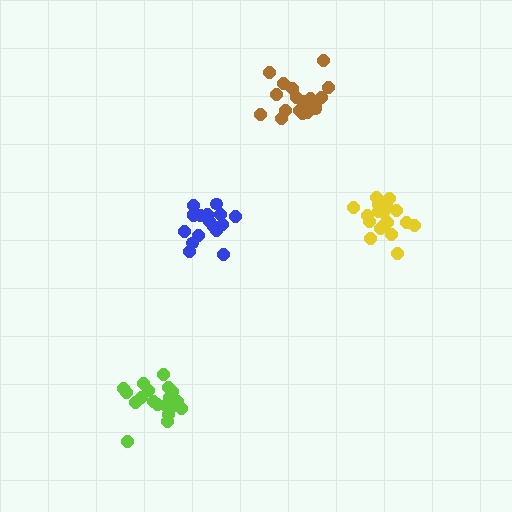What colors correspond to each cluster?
The clusters are colored: yellow, brown, blue, lime.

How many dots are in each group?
Group 1: 21 dots, Group 2: 20 dots, Group 3: 18 dots, Group 4: 19 dots (78 total).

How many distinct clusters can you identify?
There are 4 distinct clusters.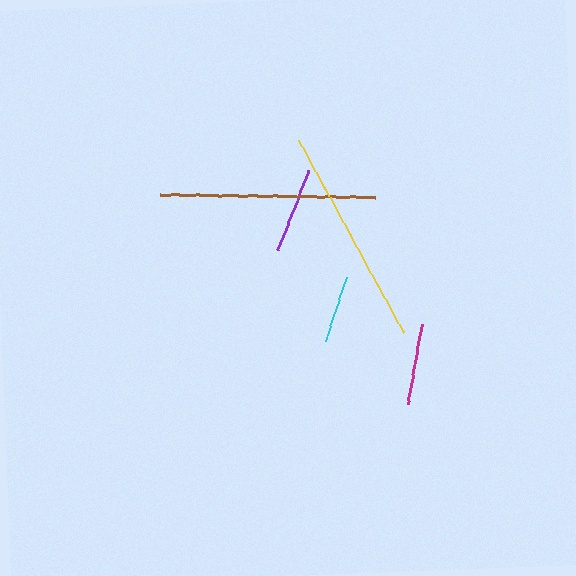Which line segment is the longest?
The yellow line is the longest at approximately 218 pixels.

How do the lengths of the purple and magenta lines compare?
The purple and magenta lines are approximately the same length.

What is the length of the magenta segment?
The magenta segment is approximately 82 pixels long.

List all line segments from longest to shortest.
From longest to shortest: yellow, brown, purple, magenta, cyan.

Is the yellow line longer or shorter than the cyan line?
The yellow line is longer than the cyan line.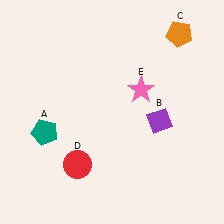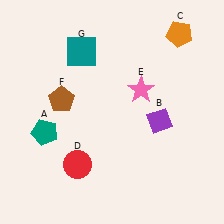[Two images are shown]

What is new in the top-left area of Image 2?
A brown pentagon (F) was added in the top-left area of Image 2.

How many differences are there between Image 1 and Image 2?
There are 2 differences between the two images.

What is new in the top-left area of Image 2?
A teal square (G) was added in the top-left area of Image 2.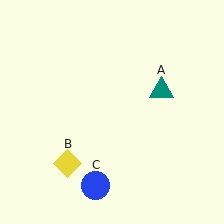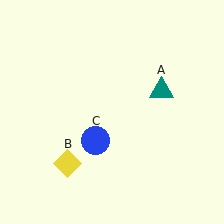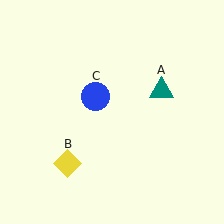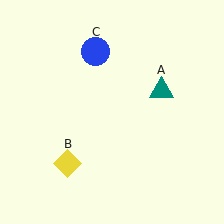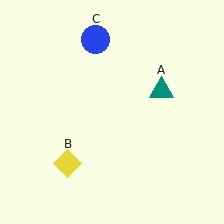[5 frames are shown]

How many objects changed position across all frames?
1 object changed position: blue circle (object C).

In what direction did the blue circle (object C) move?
The blue circle (object C) moved up.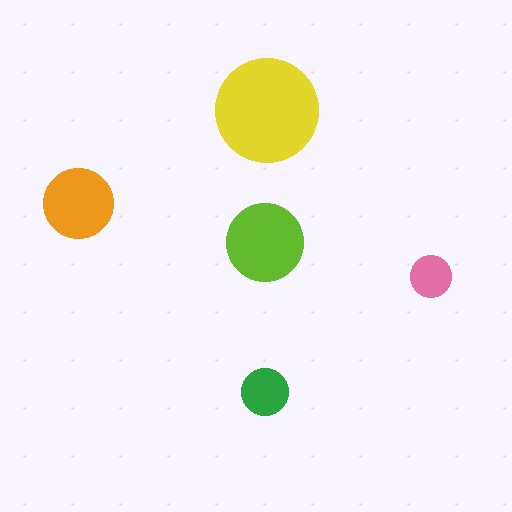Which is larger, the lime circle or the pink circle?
The lime one.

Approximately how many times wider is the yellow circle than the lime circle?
About 1.5 times wider.